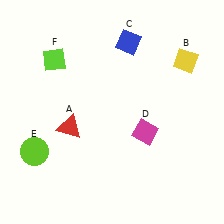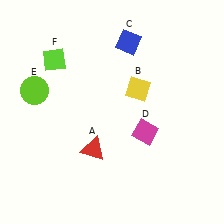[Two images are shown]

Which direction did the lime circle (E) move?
The lime circle (E) moved up.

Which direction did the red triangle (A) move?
The red triangle (A) moved right.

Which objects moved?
The objects that moved are: the red triangle (A), the yellow diamond (B), the lime circle (E).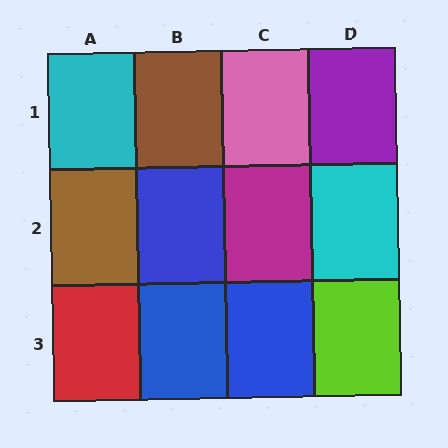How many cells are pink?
1 cell is pink.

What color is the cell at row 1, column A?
Cyan.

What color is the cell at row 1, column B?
Brown.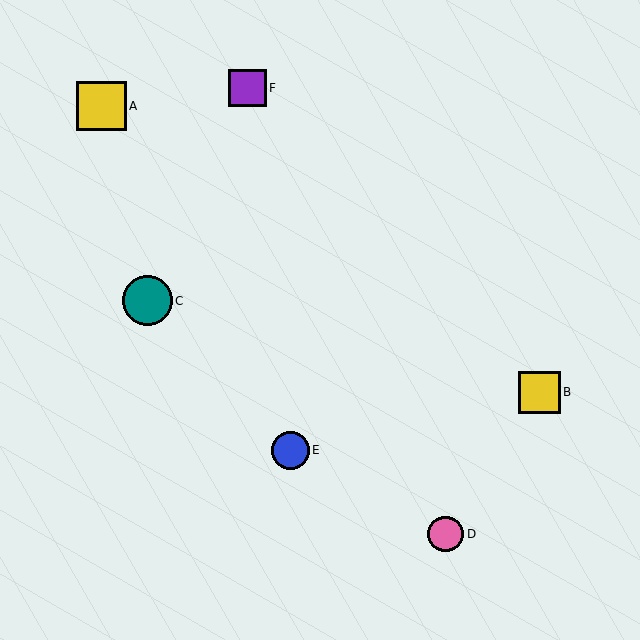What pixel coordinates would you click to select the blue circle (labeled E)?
Click at (290, 450) to select the blue circle E.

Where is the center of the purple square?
The center of the purple square is at (247, 88).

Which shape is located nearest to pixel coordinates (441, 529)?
The pink circle (labeled D) at (446, 534) is nearest to that location.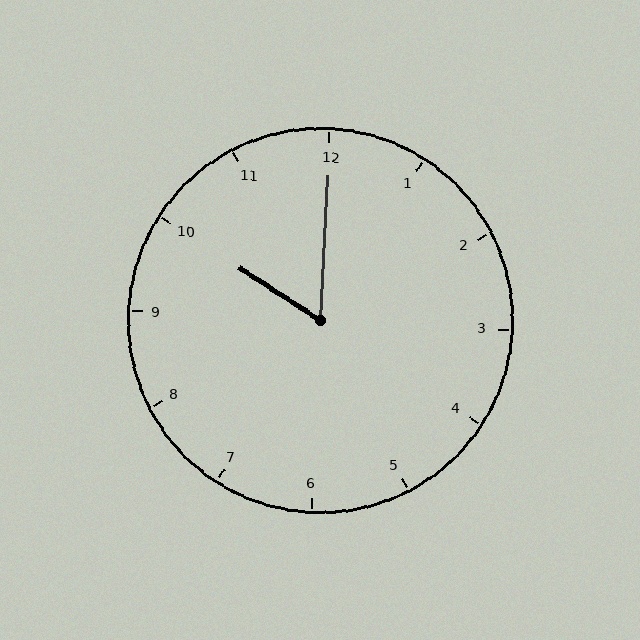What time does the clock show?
10:00.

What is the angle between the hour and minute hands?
Approximately 60 degrees.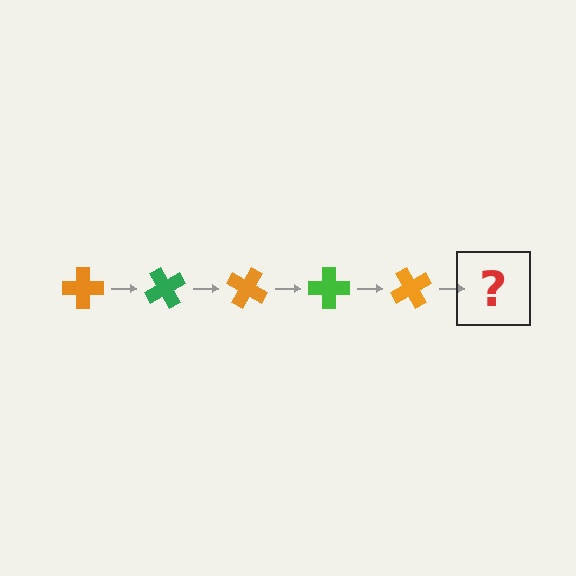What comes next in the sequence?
The next element should be a green cross, rotated 300 degrees from the start.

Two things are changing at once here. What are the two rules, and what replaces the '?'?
The two rules are that it rotates 60 degrees each step and the color cycles through orange and green. The '?' should be a green cross, rotated 300 degrees from the start.